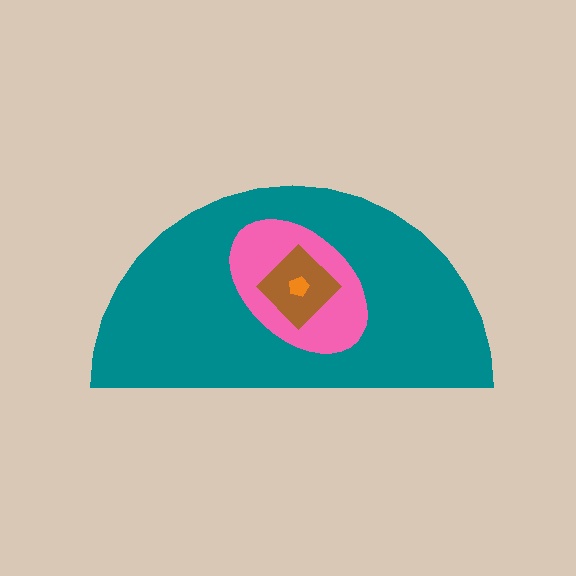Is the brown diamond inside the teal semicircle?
Yes.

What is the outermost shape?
The teal semicircle.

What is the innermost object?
The orange pentagon.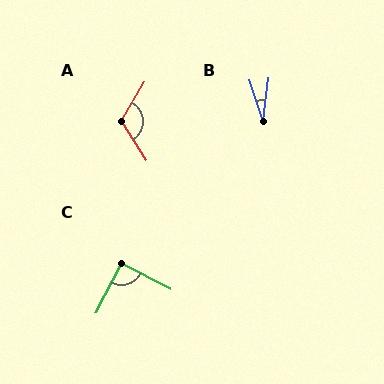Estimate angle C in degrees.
Approximately 90 degrees.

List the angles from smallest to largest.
B (25°), C (90°), A (117°).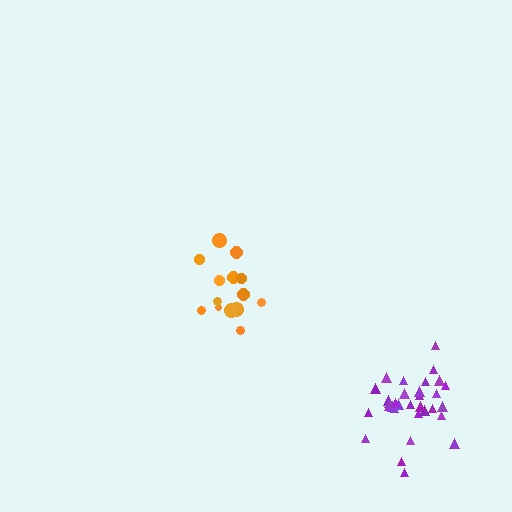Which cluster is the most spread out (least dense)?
Orange.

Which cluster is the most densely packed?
Purple.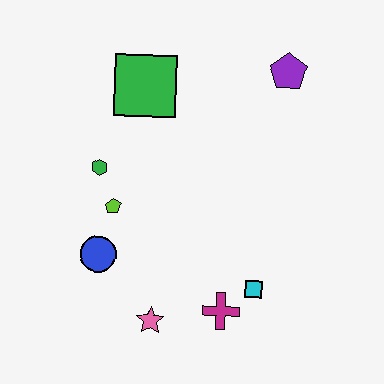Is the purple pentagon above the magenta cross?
Yes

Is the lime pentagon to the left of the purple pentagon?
Yes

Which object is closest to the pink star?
The magenta cross is closest to the pink star.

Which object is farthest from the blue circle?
The purple pentagon is farthest from the blue circle.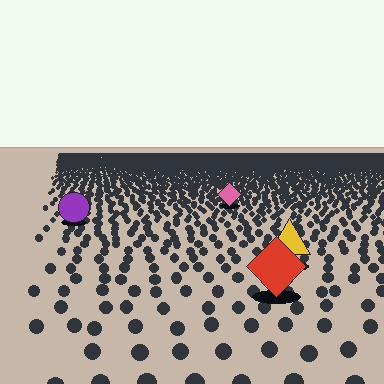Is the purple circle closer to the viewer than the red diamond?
No. The red diamond is closer — you can tell from the texture gradient: the ground texture is coarser near it.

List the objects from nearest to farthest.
From nearest to farthest: the red diamond, the yellow triangle, the purple circle, the pink diamond.